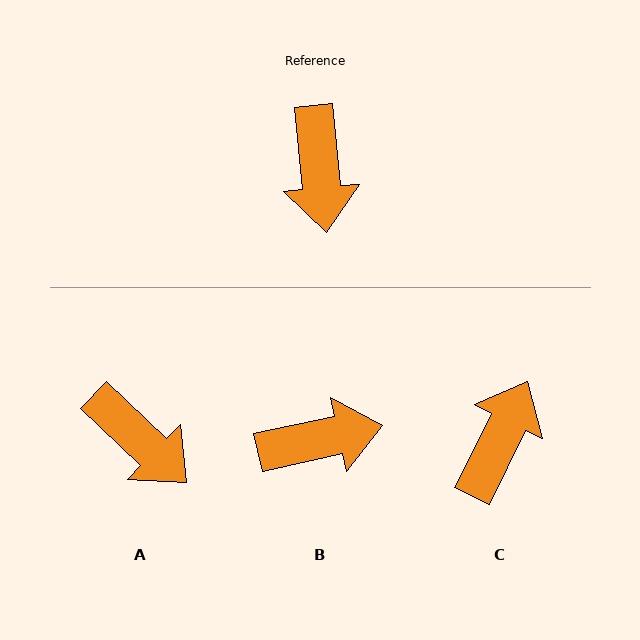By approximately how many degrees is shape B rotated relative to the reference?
Approximately 97 degrees counter-clockwise.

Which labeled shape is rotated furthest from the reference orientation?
C, about 148 degrees away.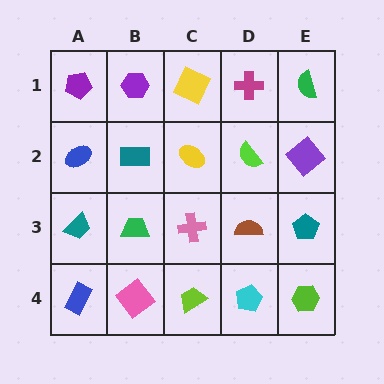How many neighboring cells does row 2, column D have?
4.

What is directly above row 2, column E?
A green semicircle.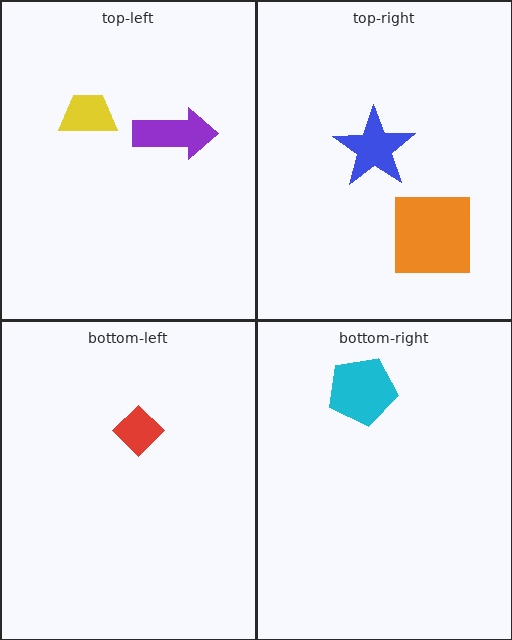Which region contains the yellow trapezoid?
The top-left region.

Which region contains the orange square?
The top-right region.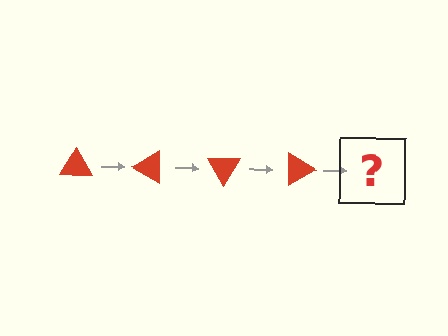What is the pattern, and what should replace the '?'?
The pattern is that the triangle rotates 30 degrees each step. The '?' should be a red triangle rotated 120 degrees.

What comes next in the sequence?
The next element should be a red triangle rotated 120 degrees.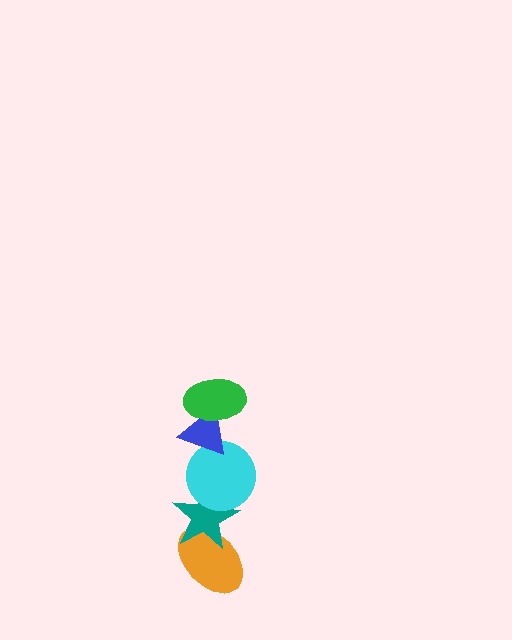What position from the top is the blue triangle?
The blue triangle is 2nd from the top.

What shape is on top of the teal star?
The cyan circle is on top of the teal star.